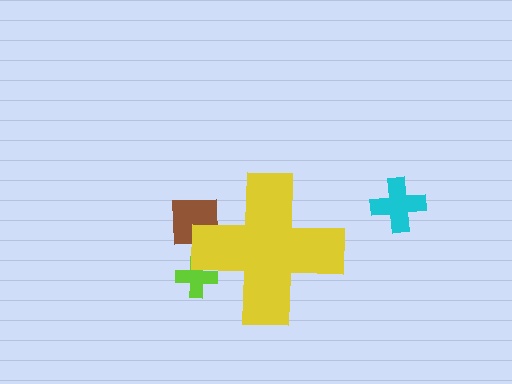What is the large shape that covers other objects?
A yellow cross.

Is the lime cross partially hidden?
Yes, the lime cross is partially hidden behind the yellow cross.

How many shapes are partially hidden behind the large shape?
2 shapes are partially hidden.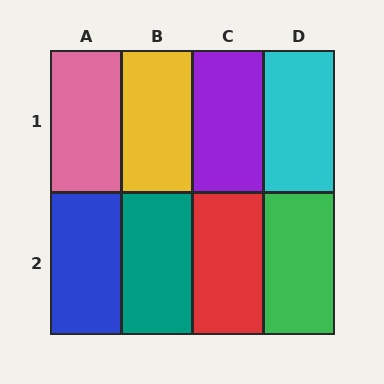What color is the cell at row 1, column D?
Cyan.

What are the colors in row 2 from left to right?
Blue, teal, red, green.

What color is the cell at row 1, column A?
Pink.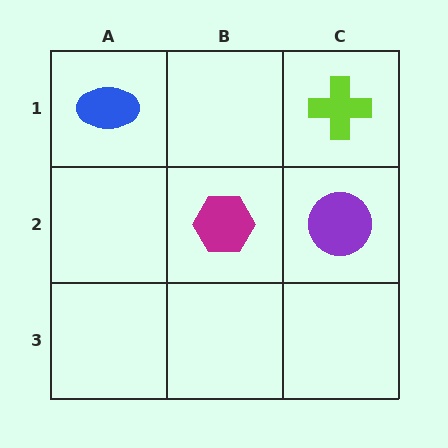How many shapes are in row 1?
2 shapes.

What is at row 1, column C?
A lime cross.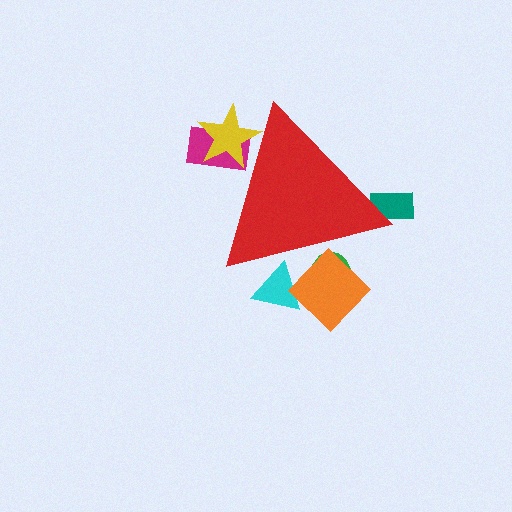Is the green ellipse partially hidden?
Yes, the green ellipse is partially hidden behind the red triangle.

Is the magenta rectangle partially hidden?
Yes, the magenta rectangle is partially hidden behind the red triangle.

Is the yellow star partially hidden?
Yes, the yellow star is partially hidden behind the red triangle.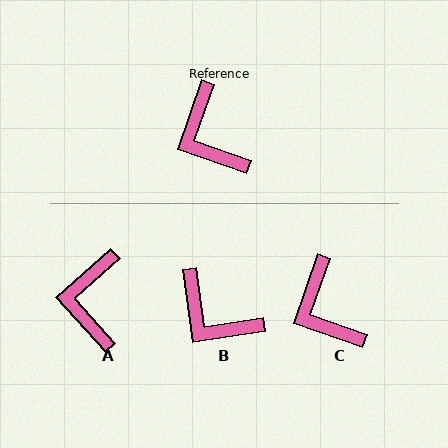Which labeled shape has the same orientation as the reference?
C.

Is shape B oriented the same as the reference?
No, it is off by about 27 degrees.